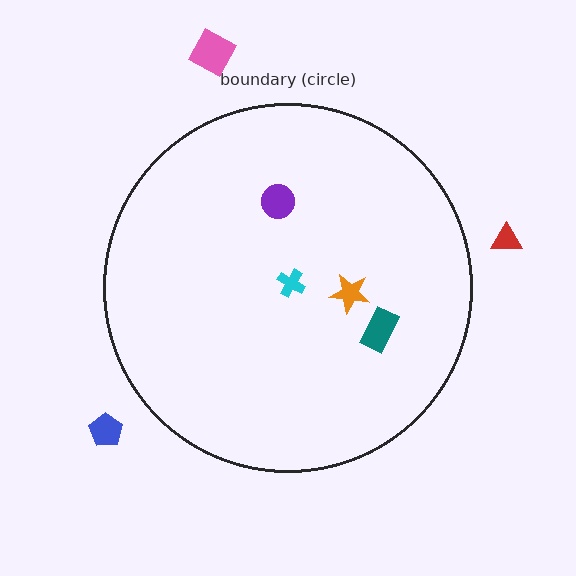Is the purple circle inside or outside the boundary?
Inside.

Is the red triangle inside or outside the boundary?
Outside.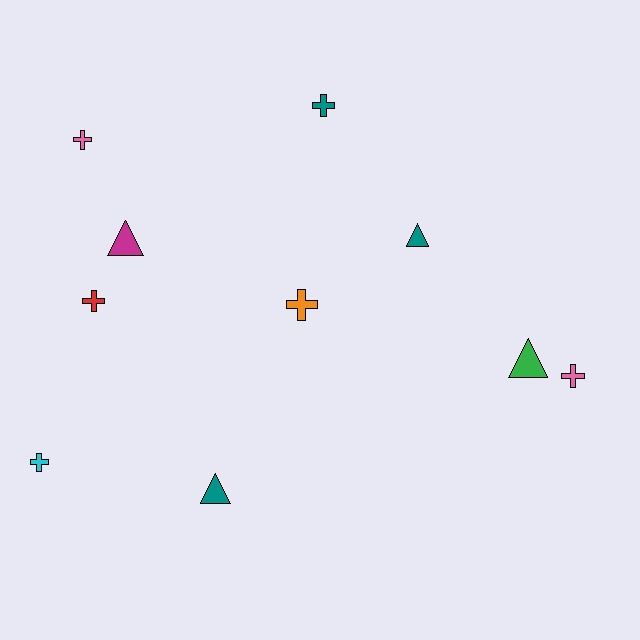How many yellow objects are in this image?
There are no yellow objects.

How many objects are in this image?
There are 10 objects.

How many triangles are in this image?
There are 4 triangles.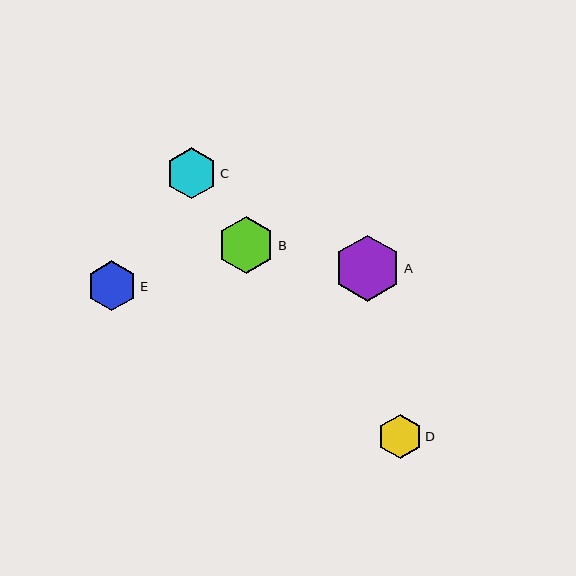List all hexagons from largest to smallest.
From largest to smallest: A, B, C, E, D.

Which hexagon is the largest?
Hexagon A is the largest with a size of approximately 66 pixels.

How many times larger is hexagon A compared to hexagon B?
Hexagon A is approximately 1.2 times the size of hexagon B.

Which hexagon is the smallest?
Hexagon D is the smallest with a size of approximately 44 pixels.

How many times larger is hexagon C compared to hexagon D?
Hexagon C is approximately 1.2 times the size of hexagon D.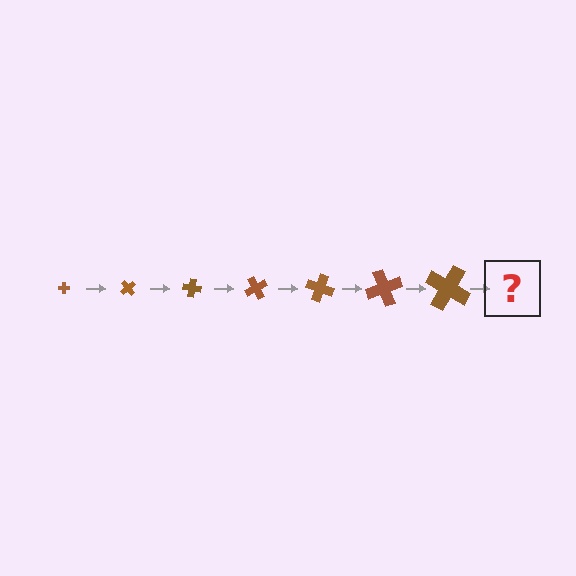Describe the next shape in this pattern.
It should be a cross, larger than the previous one and rotated 350 degrees from the start.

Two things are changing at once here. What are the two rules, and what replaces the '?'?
The two rules are that the cross grows larger each step and it rotates 50 degrees each step. The '?' should be a cross, larger than the previous one and rotated 350 degrees from the start.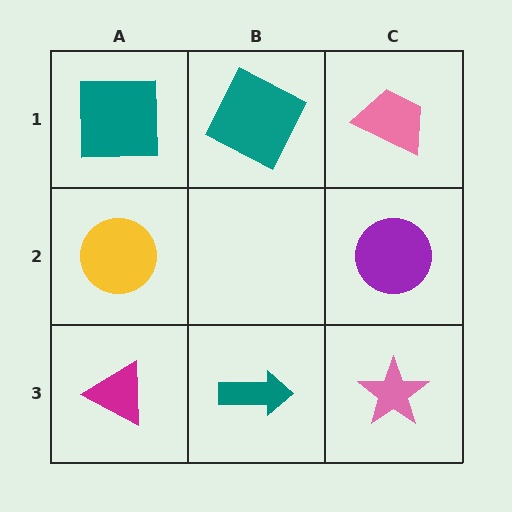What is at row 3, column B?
A teal arrow.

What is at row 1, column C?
A pink trapezoid.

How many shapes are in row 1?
3 shapes.